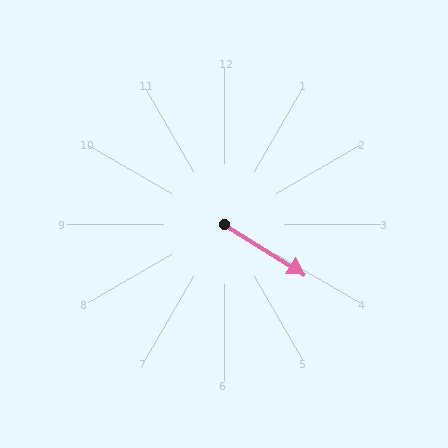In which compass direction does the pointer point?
Southeast.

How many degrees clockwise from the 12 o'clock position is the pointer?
Approximately 122 degrees.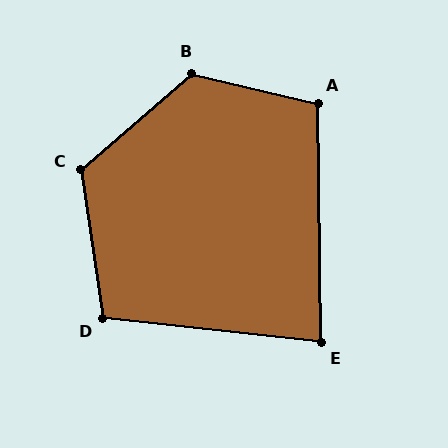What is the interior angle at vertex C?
Approximately 122 degrees (obtuse).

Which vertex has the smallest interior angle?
E, at approximately 83 degrees.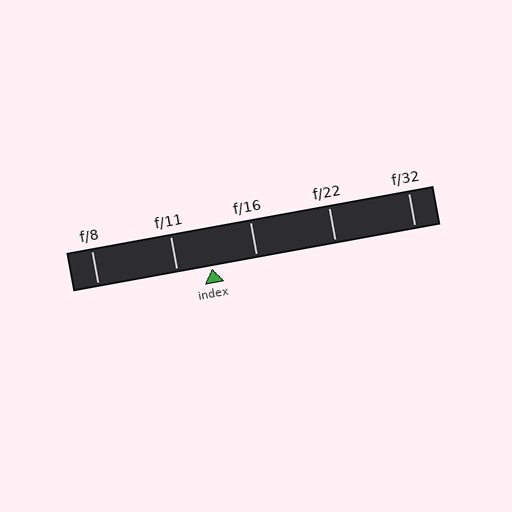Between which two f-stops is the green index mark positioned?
The index mark is between f/11 and f/16.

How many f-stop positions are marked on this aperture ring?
There are 5 f-stop positions marked.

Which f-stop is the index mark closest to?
The index mark is closest to f/11.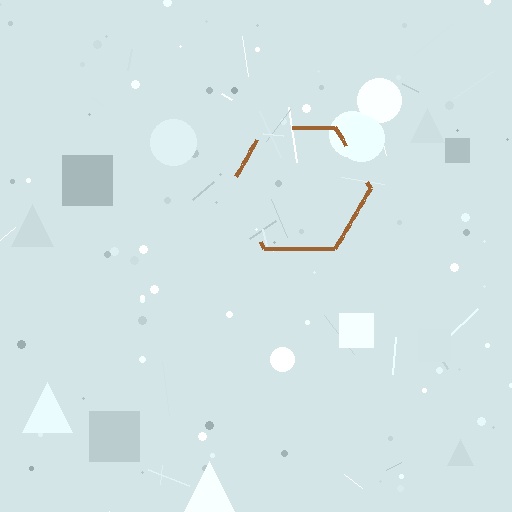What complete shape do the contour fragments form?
The contour fragments form a hexagon.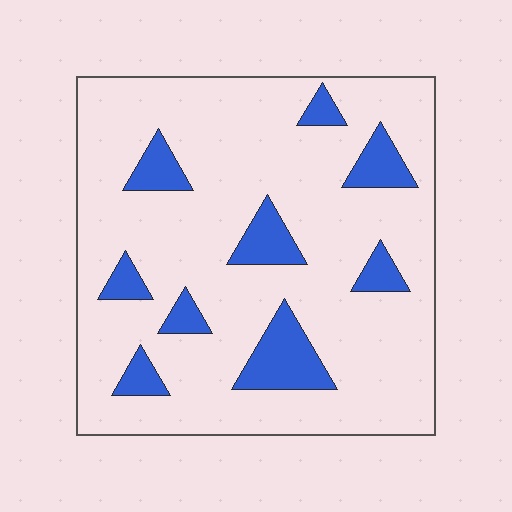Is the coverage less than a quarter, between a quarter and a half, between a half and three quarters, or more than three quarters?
Less than a quarter.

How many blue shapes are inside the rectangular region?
9.